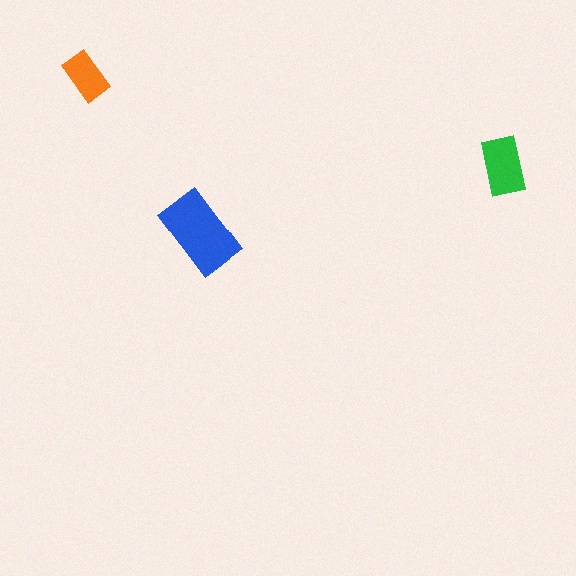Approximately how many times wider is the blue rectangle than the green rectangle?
About 1.5 times wider.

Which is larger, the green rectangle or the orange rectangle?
The green one.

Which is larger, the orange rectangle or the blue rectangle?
The blue one.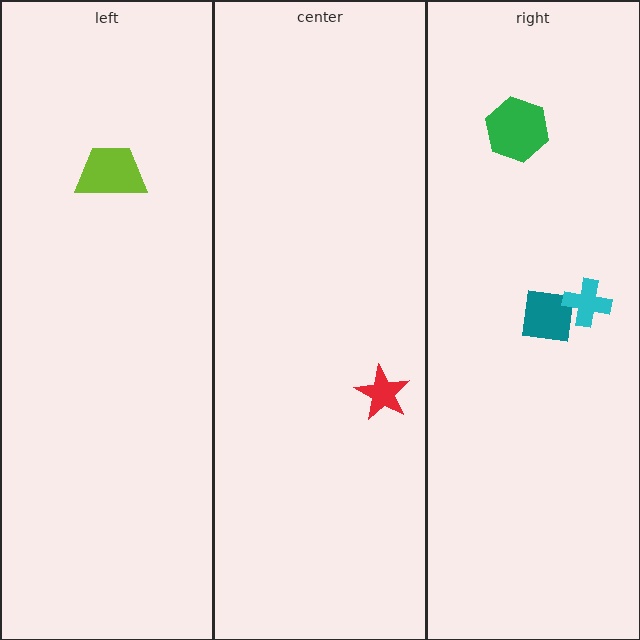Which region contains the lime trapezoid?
The left region.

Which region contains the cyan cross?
The right region.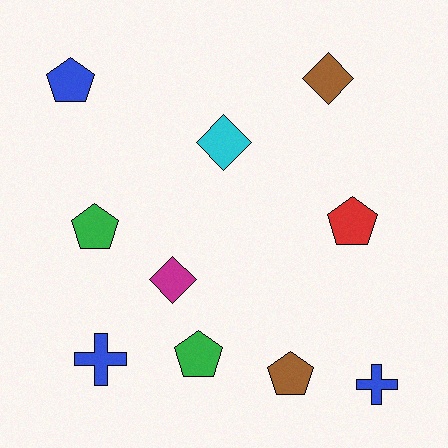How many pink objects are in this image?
There are no pink objects.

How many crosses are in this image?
There are 2 crosses.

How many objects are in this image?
There are 10 objects.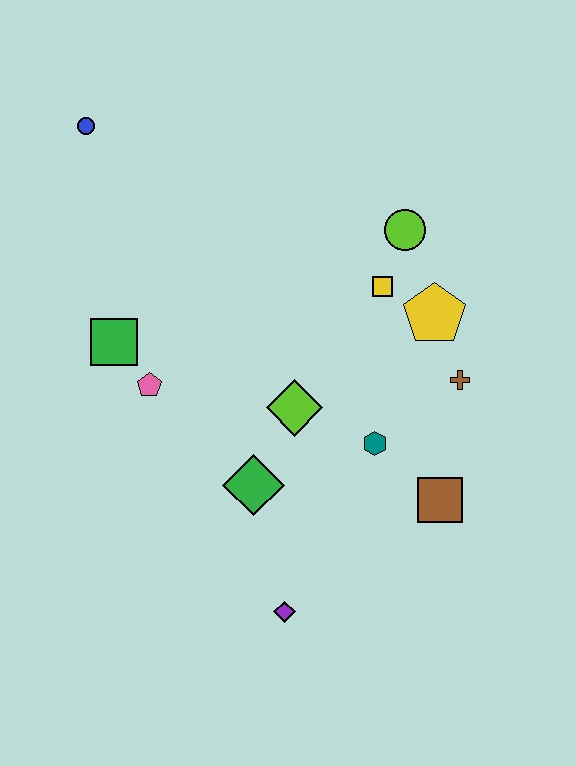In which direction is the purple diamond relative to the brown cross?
The purple diamond is below the brown cross.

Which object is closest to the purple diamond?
The green diamond is closest to the purple diamond.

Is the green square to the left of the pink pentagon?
Yes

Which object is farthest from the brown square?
The blue circle is farthest from the brown square.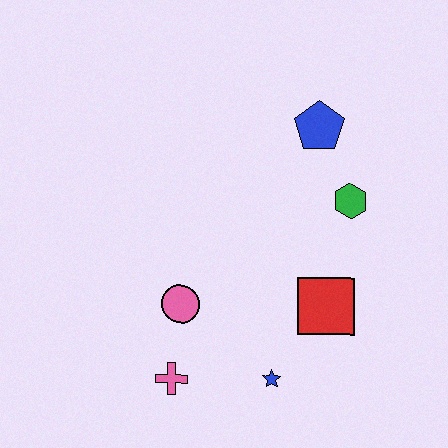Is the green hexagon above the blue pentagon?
No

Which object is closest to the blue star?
The red square is closest to the blue star.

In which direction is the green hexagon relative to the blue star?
The green hexagon is above the blue star.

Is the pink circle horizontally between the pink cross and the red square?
Yes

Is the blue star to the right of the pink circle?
Yes